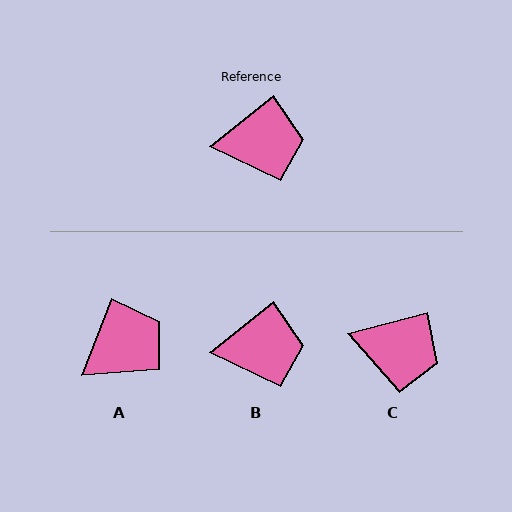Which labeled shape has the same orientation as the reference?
B.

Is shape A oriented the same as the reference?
No, it is off by about 30 degrees.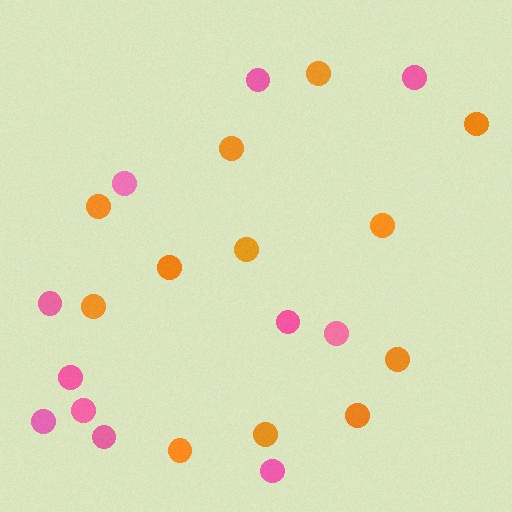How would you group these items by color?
There are 2 groups: one group of orange circles (12) and one group of pink circles (11).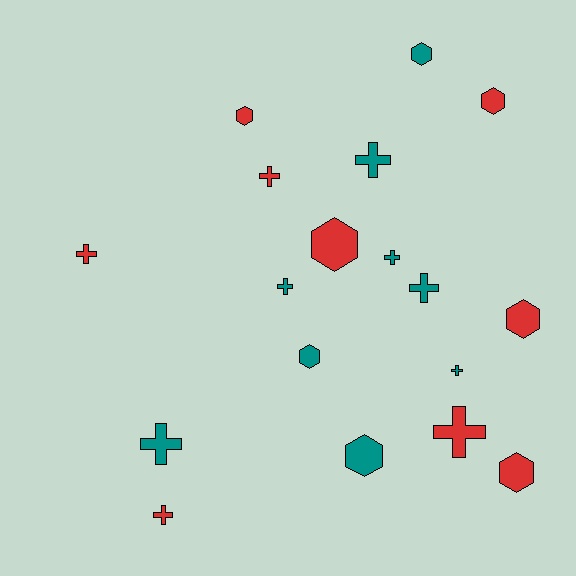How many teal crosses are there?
There are 6 teal crosses.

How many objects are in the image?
There are 18 objects.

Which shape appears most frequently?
Cross, with 10 objects.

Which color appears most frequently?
Red, with 9 objects.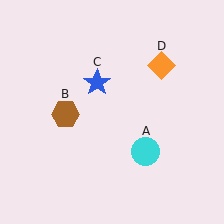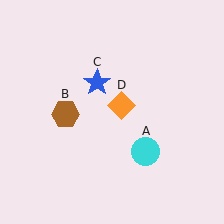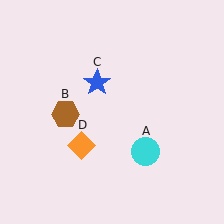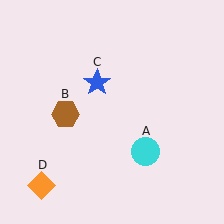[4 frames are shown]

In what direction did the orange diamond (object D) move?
The orange diamond (object D) moved down and to the left.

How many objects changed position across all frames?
1 object changed position: orange diamond (object D).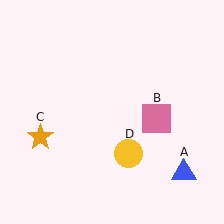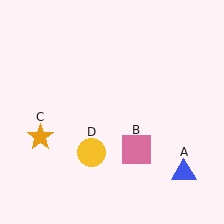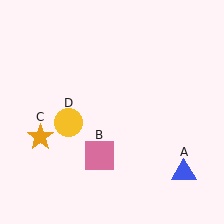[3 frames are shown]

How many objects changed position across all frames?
2 objects changed position: pink square (object B), yellow circle (object D).